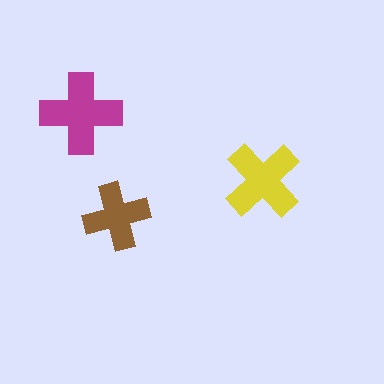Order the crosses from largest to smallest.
the magenta one, the yellow one, the brown one.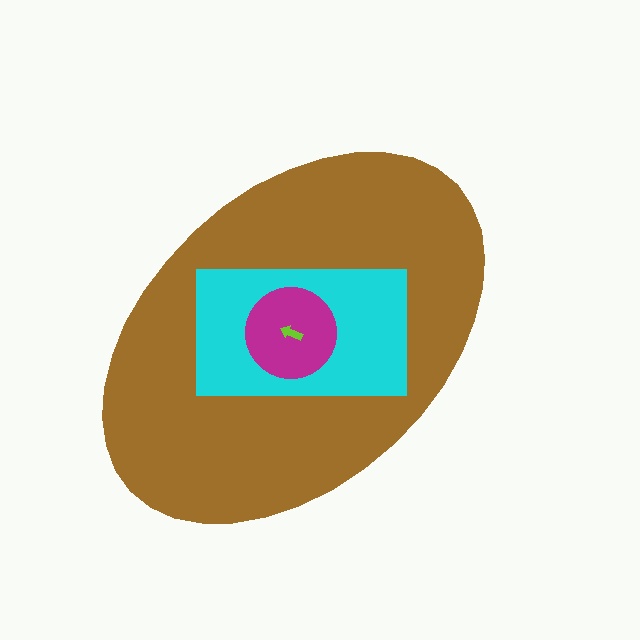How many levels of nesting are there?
4.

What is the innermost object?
The lime arrow.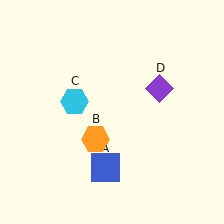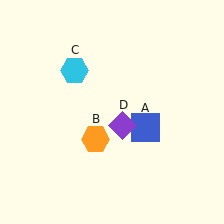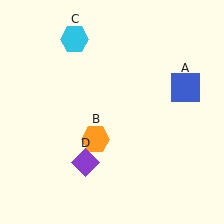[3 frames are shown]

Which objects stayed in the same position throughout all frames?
Orange hexagon (object B) remained stationary.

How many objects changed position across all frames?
3 objects changed position: blue square (object A), cyan hexagon (object C), purple diamond (object D).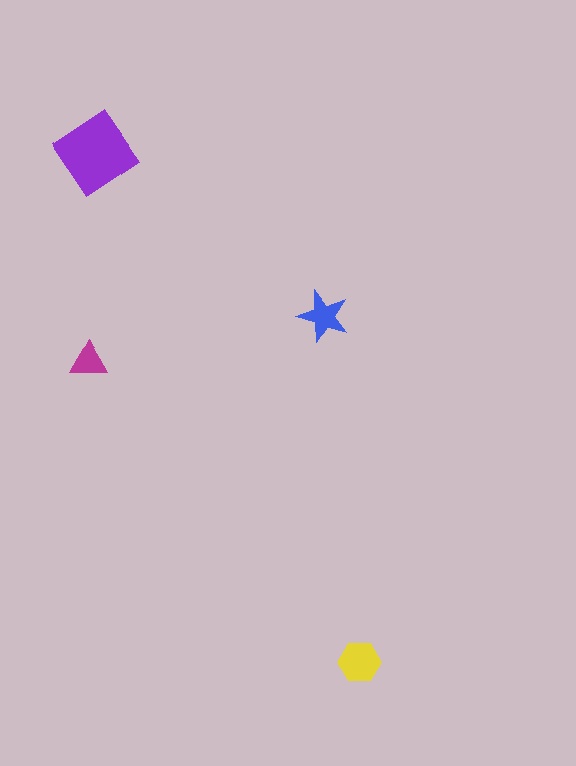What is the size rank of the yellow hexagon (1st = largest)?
2nd.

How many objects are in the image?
There are 4 objects in the image.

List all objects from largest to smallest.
The purple diamond, the yellow hexagon, the blue star, the magenta triangle.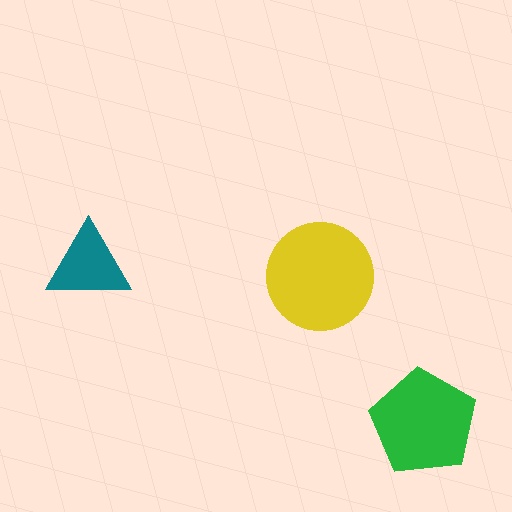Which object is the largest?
The yellow circle.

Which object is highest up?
The teal triangle is topmost.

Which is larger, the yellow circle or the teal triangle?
The yellow circle.